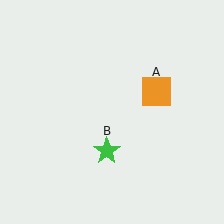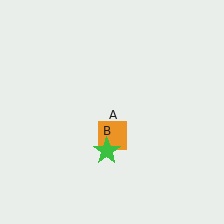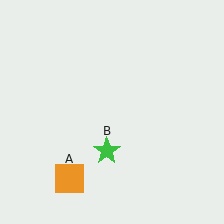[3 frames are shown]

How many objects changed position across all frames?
1 object changed position: orange square (object A).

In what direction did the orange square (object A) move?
The orange square (object A) moved down and to the left.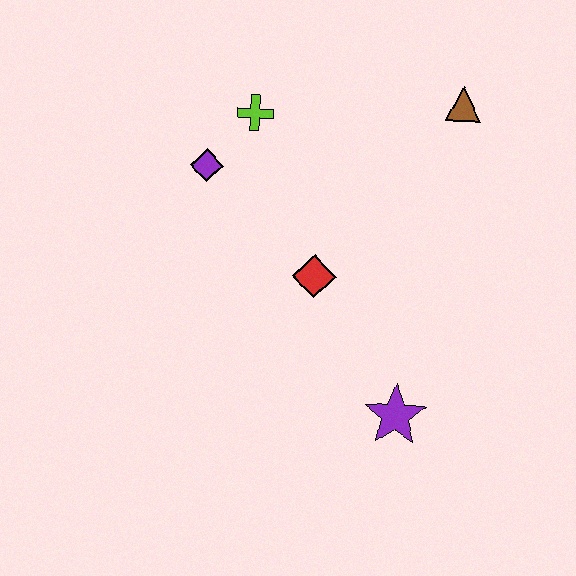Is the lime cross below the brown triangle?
Yes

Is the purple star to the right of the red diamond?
Yes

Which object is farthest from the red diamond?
The brown triangle is farthest from the red diamond.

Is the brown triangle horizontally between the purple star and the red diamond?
No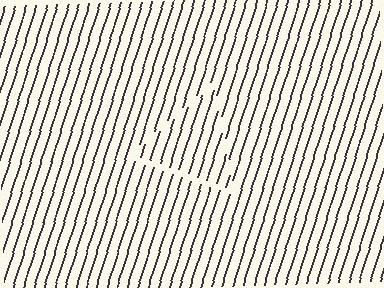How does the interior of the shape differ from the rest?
The interior of the shape contains the same grating, shifted by half a period — the contour is defined by the phase discontinuity where line-ends from the inner and outer gratings abut.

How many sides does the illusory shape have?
3 sides — the line-ends trace a triangle.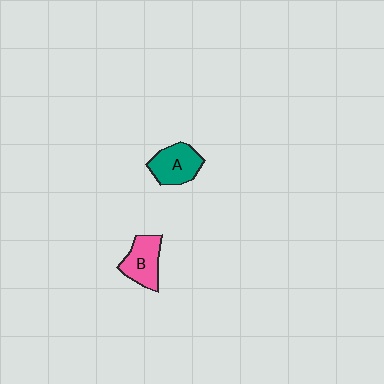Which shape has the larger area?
Shape A (teal).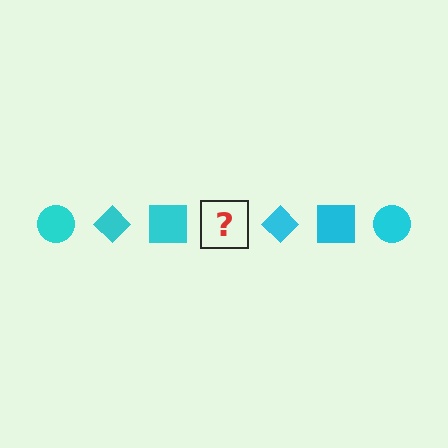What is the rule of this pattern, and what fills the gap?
The rule is that the pattern cycles through circle, diamond, square shapes in cyan. The gap should be filled with a cyan circle.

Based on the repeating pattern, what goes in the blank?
The blank should be a cyan circle.